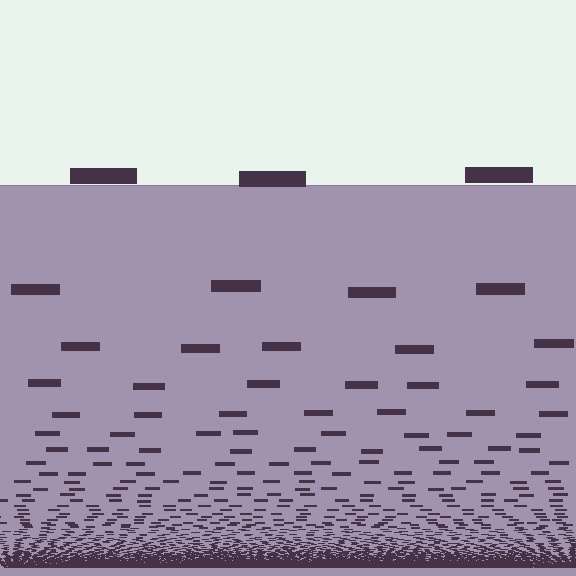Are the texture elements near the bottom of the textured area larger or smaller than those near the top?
Smaller. The gradient is inverted — elements near the bottom are smaller and denser.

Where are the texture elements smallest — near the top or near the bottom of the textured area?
Near the bottom.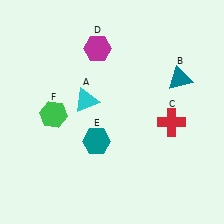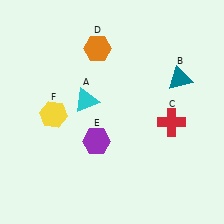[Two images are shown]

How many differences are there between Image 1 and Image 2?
There are 3 differences between the two images.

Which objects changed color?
D changed from magenta to orange. E changed from teal to purple. F changed from green to yellow.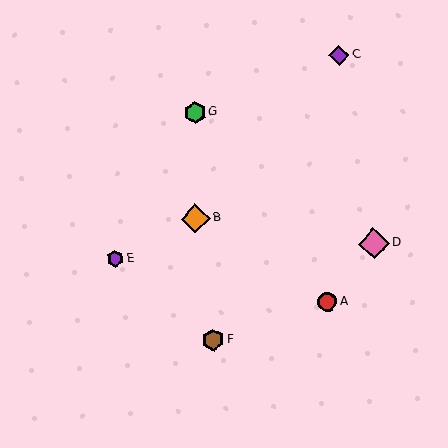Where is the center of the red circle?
The center of the red circle is at (327, 302).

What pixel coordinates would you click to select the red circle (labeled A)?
Click at (327, 302) to select the red circle A.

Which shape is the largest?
The pink diamond (labeled D) is the largest.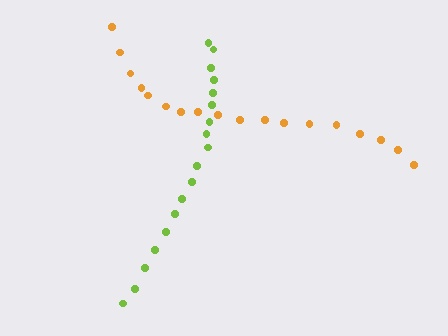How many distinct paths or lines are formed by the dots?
There are 2 distinct paths.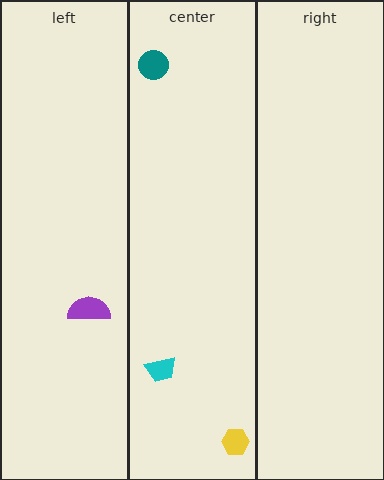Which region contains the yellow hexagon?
The center region.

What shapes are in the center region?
The cyan trapezoid, the yellow hexagon, the teal circle.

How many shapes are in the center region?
3.